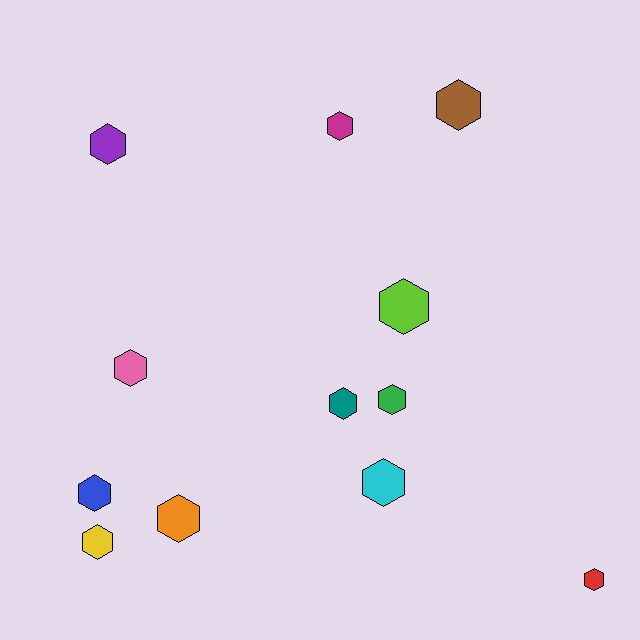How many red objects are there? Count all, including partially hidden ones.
There is 1 red object.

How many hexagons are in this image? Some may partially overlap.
There are 12 hexagons.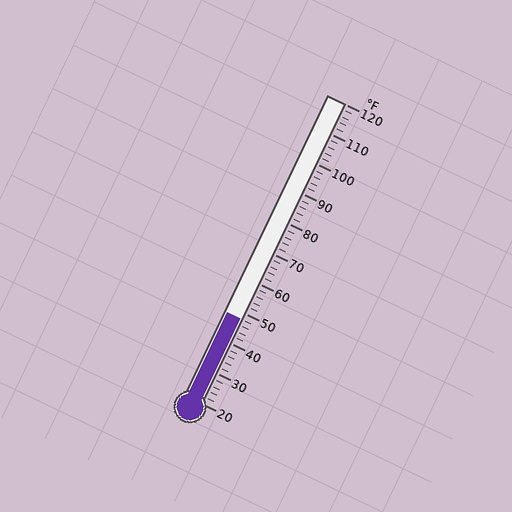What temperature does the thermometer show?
The thermometer shows approximately 48°F.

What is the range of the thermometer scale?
The thermometer scale ranges from 20°F to 120°F.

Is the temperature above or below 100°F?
The temperature is below 100°F.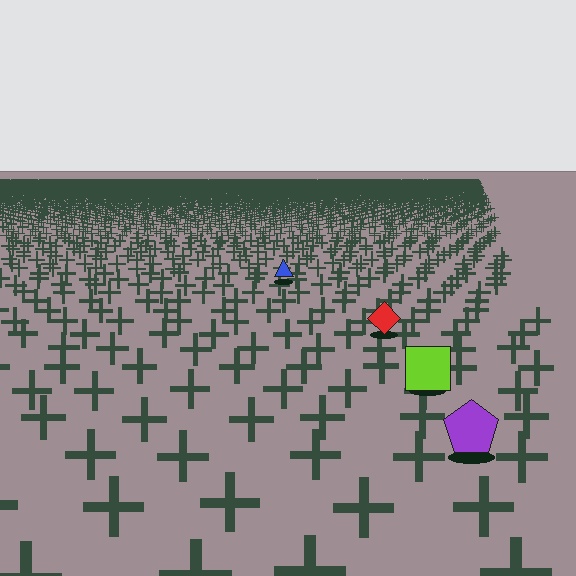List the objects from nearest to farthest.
From nearest to farthest: the purple pentagon, the lime square, the red diamond, the blue triangle.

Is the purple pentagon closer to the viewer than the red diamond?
Yes. The purple pentagon is closer — you can tell from the texture gradient: the ground texture is coarser near it.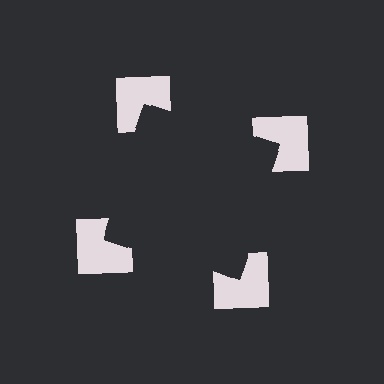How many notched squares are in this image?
There are 4 — one at each vertex of the illusory square.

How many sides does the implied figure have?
4 sides.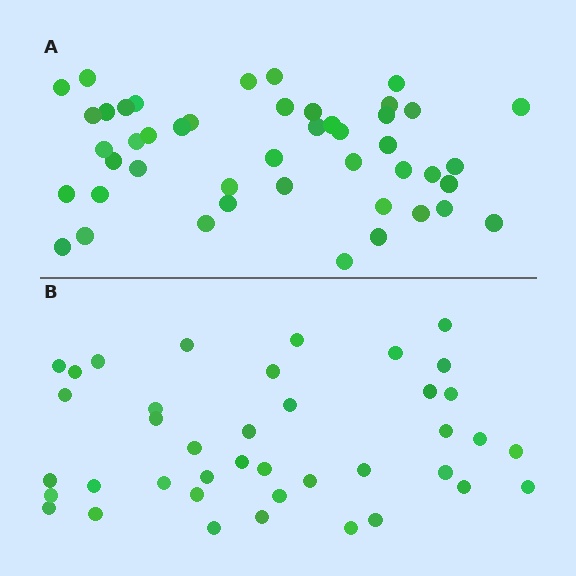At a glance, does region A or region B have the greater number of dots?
Region A (the top region) has more dots.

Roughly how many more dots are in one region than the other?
Region A has about 6 more dots than region B.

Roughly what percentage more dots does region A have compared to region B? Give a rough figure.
About 15% more.